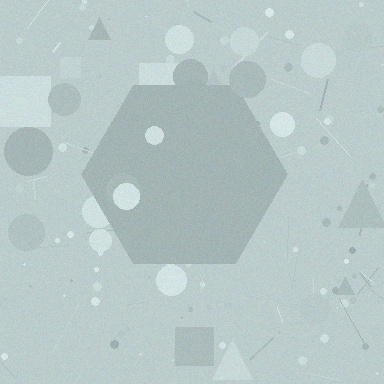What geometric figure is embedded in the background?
A hexagon is embedded in the background.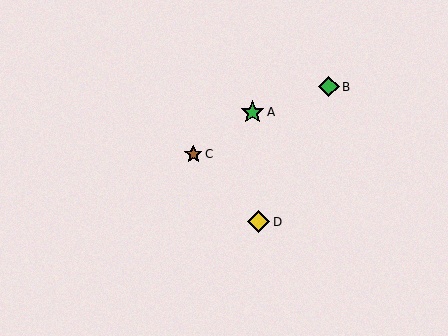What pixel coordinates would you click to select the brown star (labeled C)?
Click at (193, 154) to select the brown star C.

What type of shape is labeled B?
Shape B is a green diamond.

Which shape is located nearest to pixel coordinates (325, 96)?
The green diamond (labeled B) at (329, 87) is nearest to that location.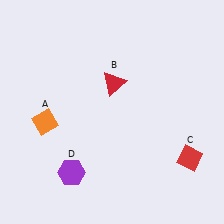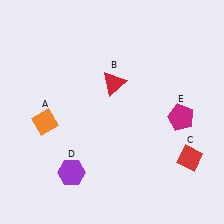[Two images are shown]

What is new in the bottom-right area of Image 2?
A magenta pentagon (E) was added in the bottom-right area of Image 2.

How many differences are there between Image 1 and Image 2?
There is 1 difference between the two images.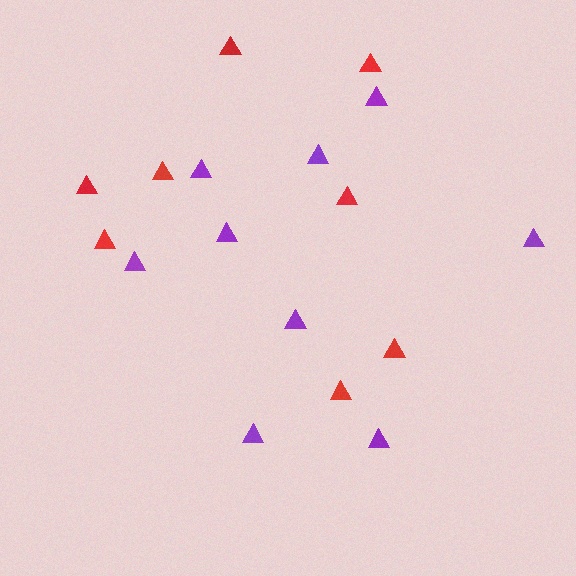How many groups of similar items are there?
There are 2 groups: one group of purple triangles (9) and one group of red triangles (8).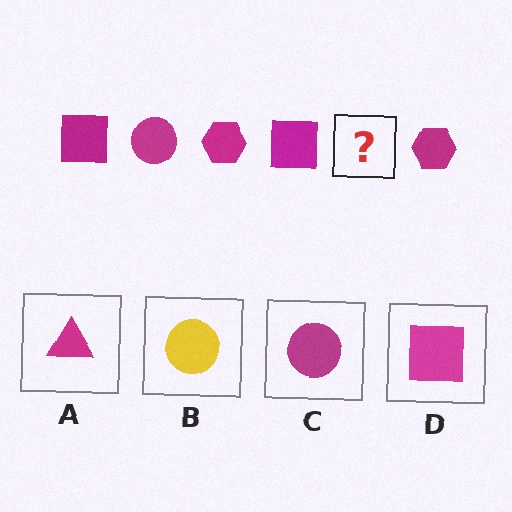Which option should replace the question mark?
Option C.